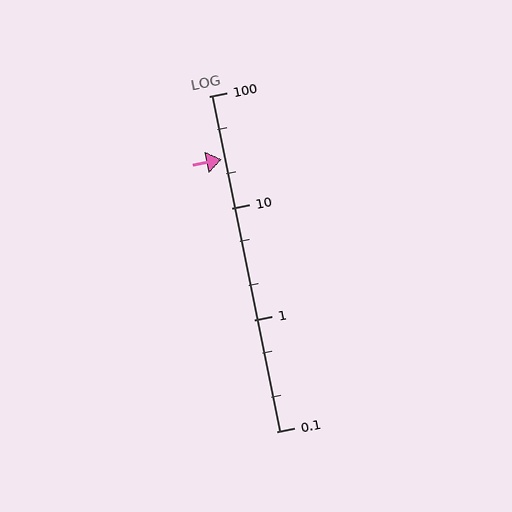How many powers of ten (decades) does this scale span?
The scale spans 3 decades, from 0.1 to 100.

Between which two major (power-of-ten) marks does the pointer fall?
The pointer is between 10 and 100.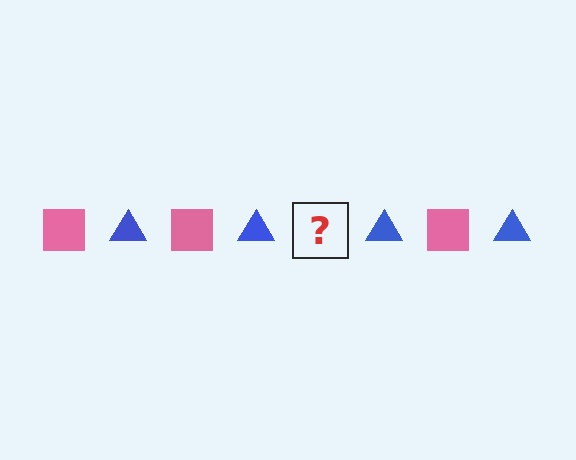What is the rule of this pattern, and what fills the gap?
The rule is that the pattern alternates between pink square and blue triangle. The gap should be filled with a pink square.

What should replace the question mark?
The question mark should be replaced with a pink square.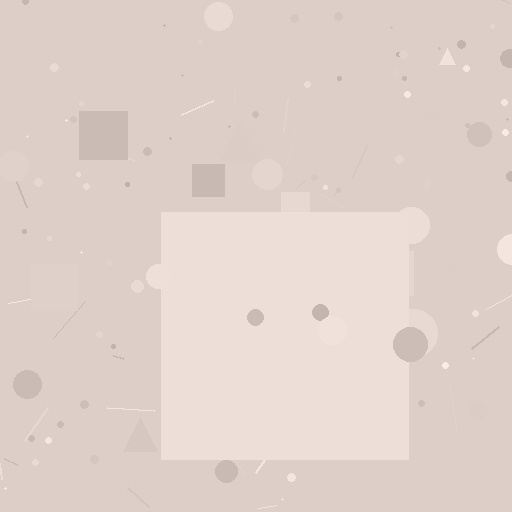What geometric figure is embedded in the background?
A square is embedded in the background.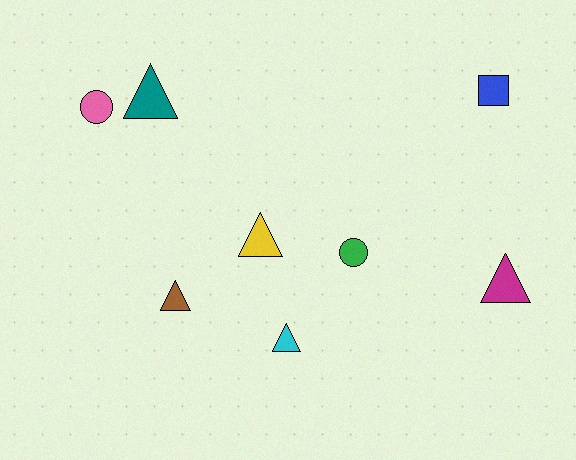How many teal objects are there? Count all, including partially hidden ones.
There is 1 teal object.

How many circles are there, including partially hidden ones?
There are 2 circles.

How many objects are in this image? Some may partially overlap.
There are 8 objects.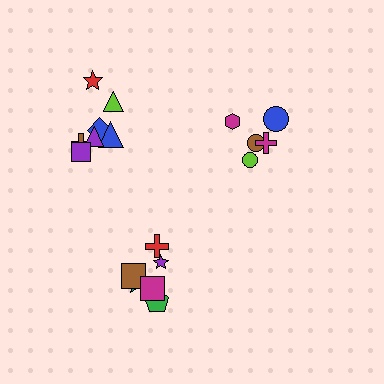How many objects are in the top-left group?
There are 7 objects.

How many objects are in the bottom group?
There are 6 objects.